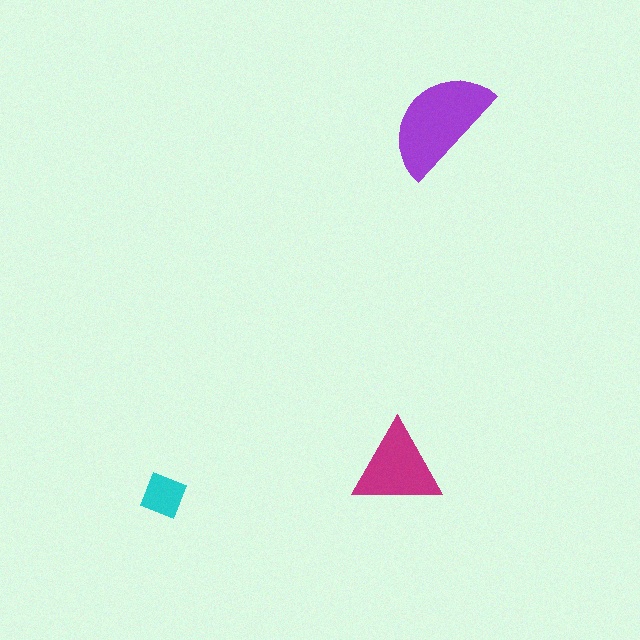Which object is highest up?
The purple semicircle is topmost.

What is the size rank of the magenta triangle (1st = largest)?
2nd.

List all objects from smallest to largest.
The cyan square, the magenta triangle, the purple semicircle.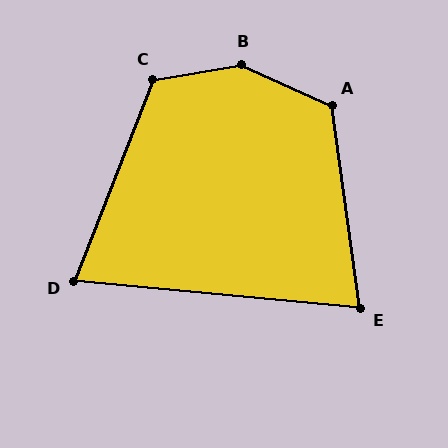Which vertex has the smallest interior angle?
D, at approximately 74 degrees.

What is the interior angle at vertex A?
Approximately 122 degrees (obtuse).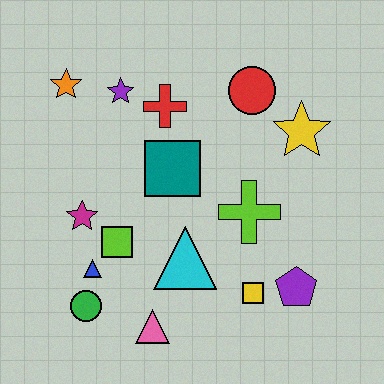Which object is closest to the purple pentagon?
The yellow square is closest to the purple pentagon.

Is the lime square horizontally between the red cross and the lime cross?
No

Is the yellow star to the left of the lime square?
No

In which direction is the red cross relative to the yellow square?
The red cross is above the yellow square.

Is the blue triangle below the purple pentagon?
No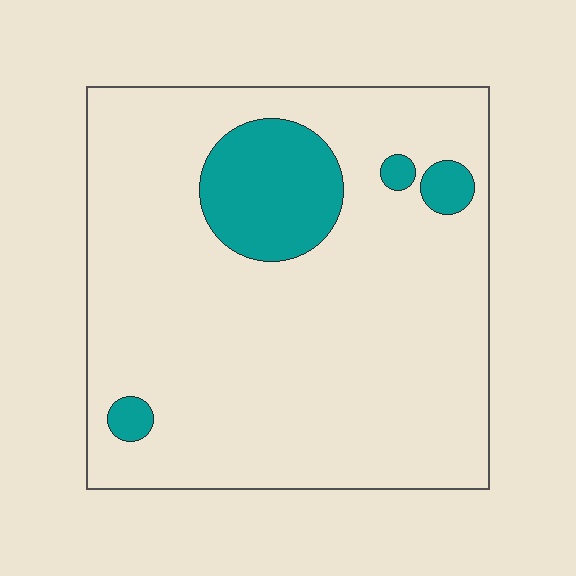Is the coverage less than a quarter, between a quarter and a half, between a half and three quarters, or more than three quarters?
Less than a quarter.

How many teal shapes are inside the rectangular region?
4.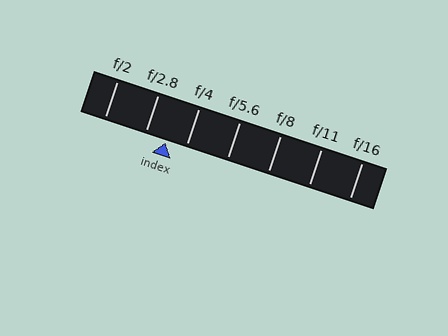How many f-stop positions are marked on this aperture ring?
There are 7 f-stop positions marked.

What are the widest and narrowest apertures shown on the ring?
The widest aperture shown is f/2 and the narrowest is f/16.